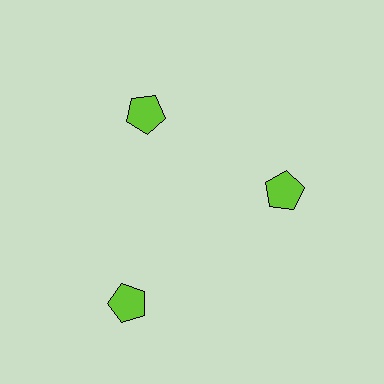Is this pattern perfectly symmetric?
No. The 3 lime pentagons are arranged in a ring, but one element near the 7 o'clock position is pushed outward from the center, breaking the 3-fold rotational symmetry.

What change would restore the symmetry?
The symmetry would be restored by moving it inward, back onto the ring so that all 3 pentagons sit at equal angles and equal distance from the center.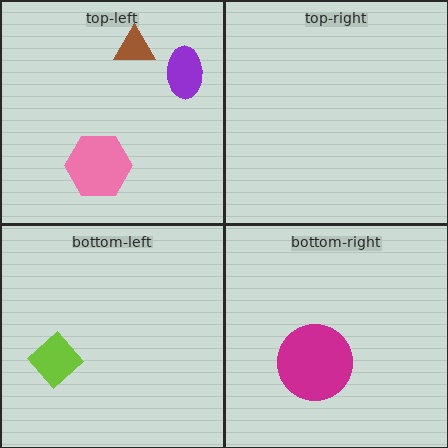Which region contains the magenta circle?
The bottom-right region.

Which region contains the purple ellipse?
The top-left region.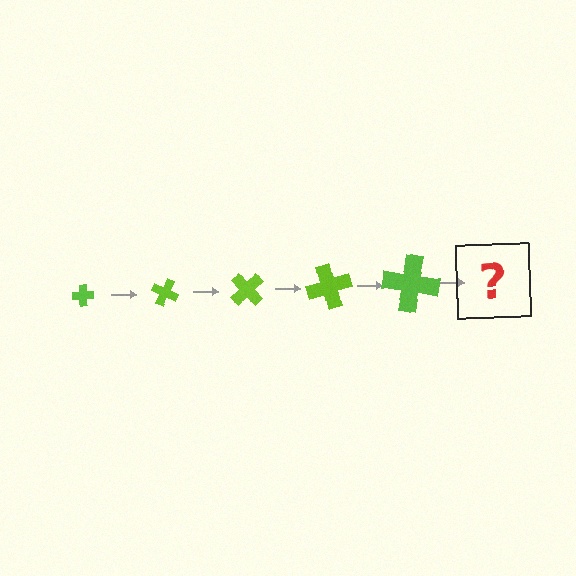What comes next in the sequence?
The next element should be a cross, larger than the previous one and rotated 125 degrees from the start.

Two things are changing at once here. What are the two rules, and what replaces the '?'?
The two rules are that the cross grows larger each step and it rotates 25 degrees each step. The '?' should be a cross, larger than the previous one and rotated 125 degrees from the start.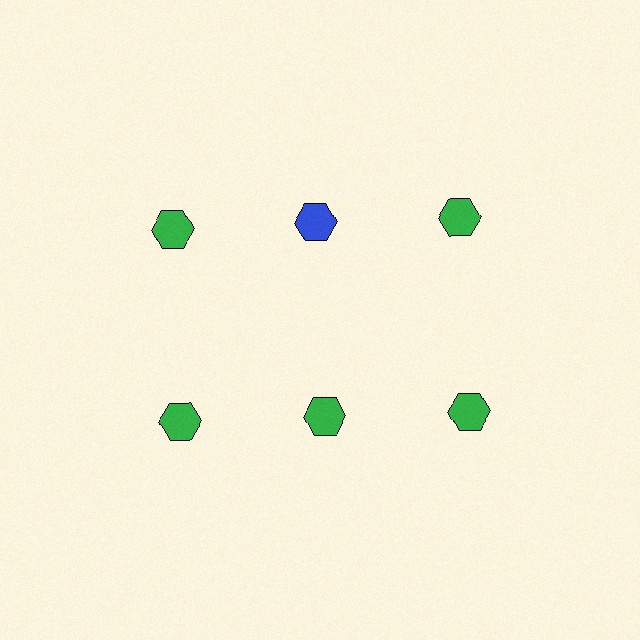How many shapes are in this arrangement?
There are 6 shapes arranged in a grid pattern.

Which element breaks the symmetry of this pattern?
The blue hexagon in the top row, second from left column breaks the symmetry. All other shapes are green hexagons.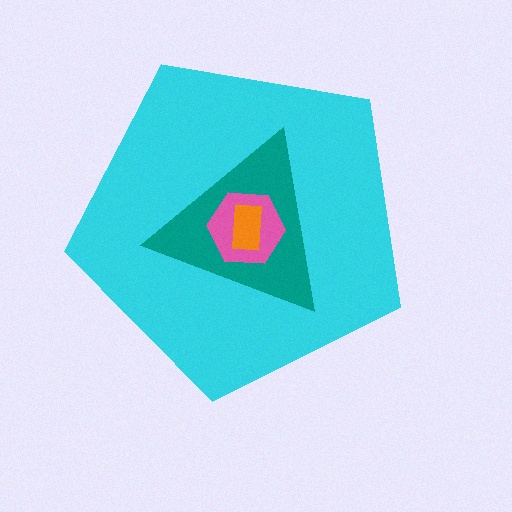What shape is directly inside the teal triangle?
The pink hexagon.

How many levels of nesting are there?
4.